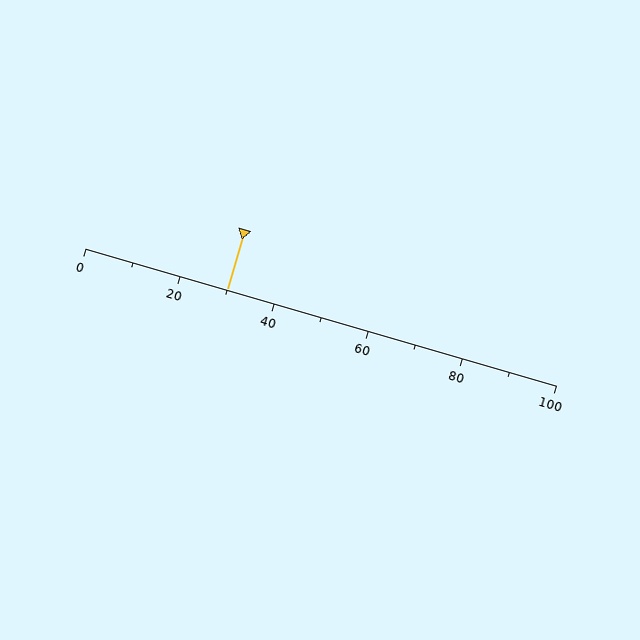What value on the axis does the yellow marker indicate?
The marker indicates approximately 30.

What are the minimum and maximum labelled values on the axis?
The axis runs from 0 to 100.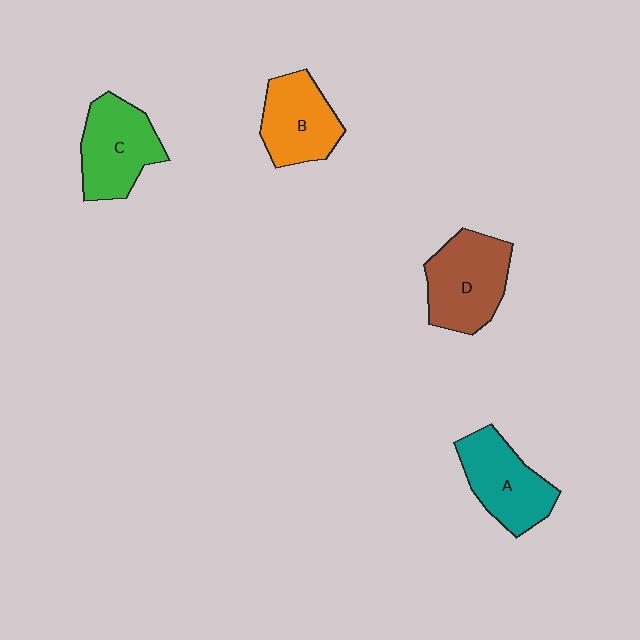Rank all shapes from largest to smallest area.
From largest to smallest: D (brown), C (green), A (teal), B (orange).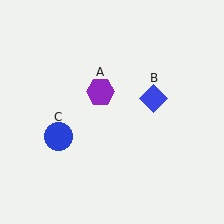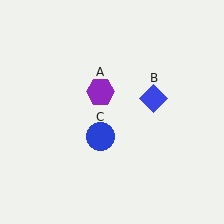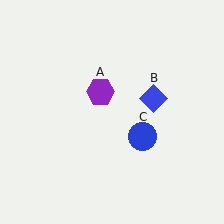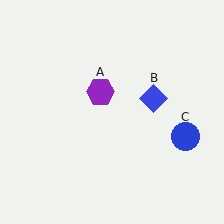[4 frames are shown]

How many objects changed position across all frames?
1 object changed position: blue circle (object C).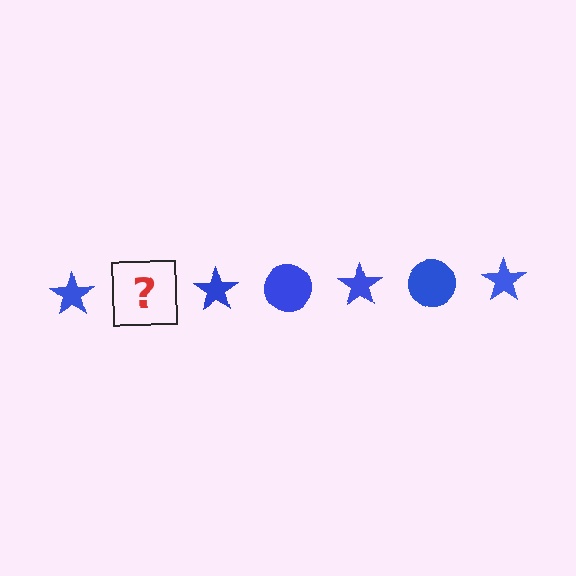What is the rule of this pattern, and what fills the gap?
The rule is that the pattern cycles through star, circle shapes in blue. The gap should be filled with a blue circle.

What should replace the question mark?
The question mark should be replaced with a blue circle.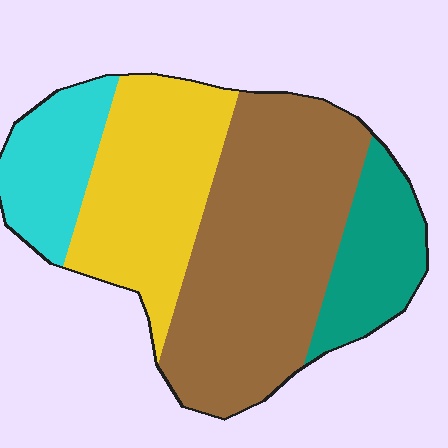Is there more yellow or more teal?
Yellow.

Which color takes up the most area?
Brown, at roughly 45%.